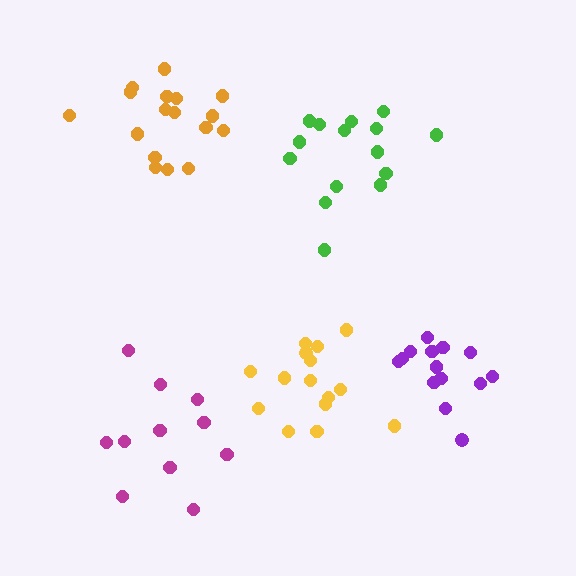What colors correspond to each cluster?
The clusters are colored: yellow, orange, purple, green, magenta.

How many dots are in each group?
Group 1: 15 dots, Group 2: 17 dots, Group 3: 15 dots, Group 4: 15 dots, Group 5: 11 dots (73 total).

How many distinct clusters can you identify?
There are 5 distinct clusters.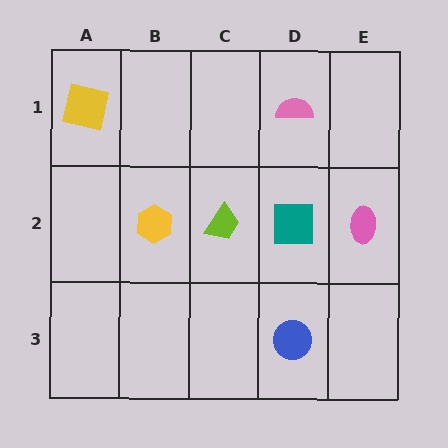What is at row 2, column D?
A teal square.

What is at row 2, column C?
A lime trapezoid.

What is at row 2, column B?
A yellow hexagon.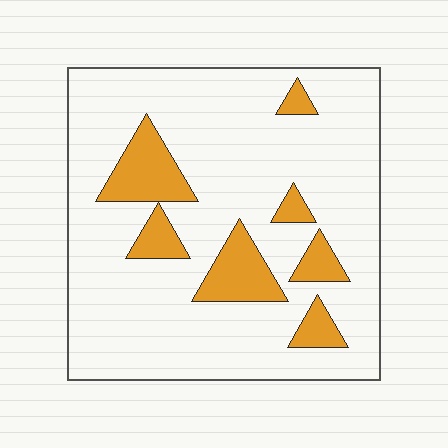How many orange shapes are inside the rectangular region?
7.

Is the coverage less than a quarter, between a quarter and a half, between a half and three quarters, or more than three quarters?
Less than a quarter.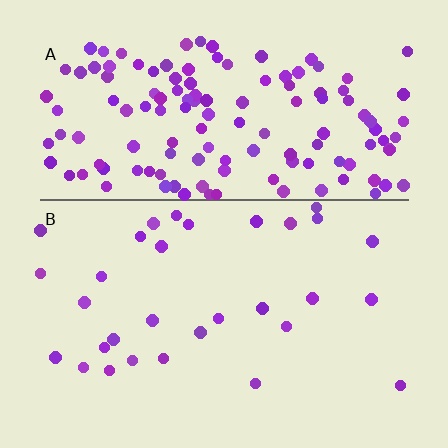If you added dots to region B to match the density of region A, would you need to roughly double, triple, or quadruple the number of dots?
Approximately quadruple.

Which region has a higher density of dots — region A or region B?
A (the top).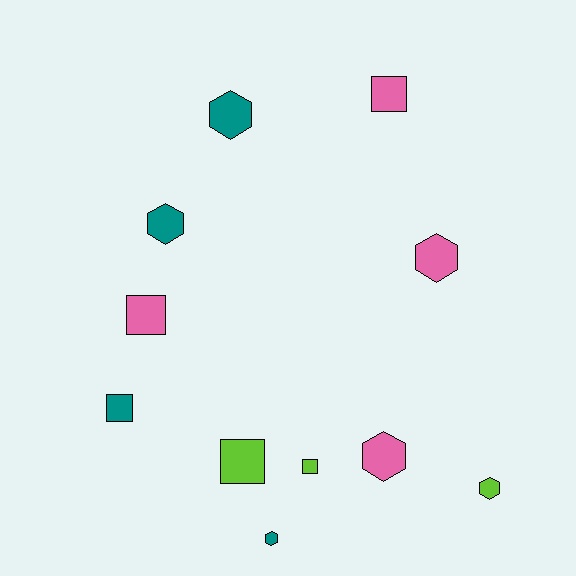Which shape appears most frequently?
Hexagon, with 6 objects.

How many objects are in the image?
There are 11 objects.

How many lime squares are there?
There are 2 lime squares.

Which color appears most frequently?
Teal, with 4 objects.